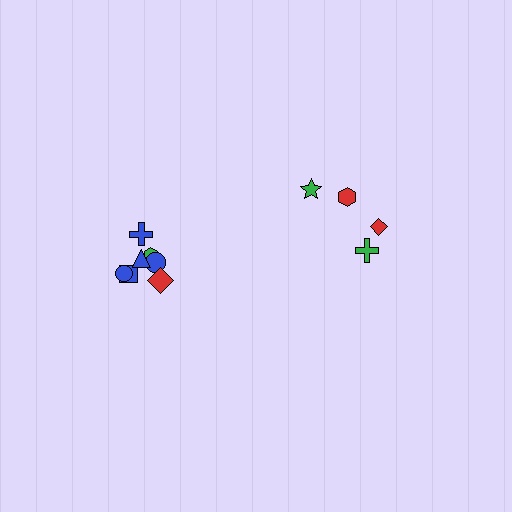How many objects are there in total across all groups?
There are 11 objects.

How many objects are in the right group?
There are 4 objects.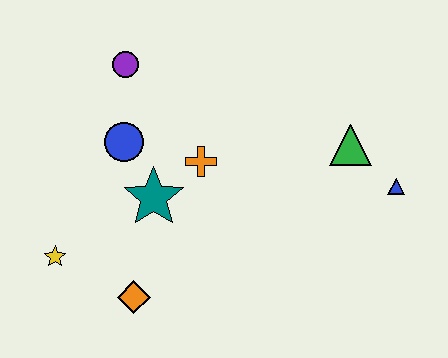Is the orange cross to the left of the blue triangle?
Yes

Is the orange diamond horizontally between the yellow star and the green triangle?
Yes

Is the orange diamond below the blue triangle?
Yes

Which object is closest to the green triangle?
The blue triangle is closest to the green triangle.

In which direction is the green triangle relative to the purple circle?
The green triangle is to the right of the purple circle.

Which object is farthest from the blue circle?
The blue triangle is farthest from the blue circle.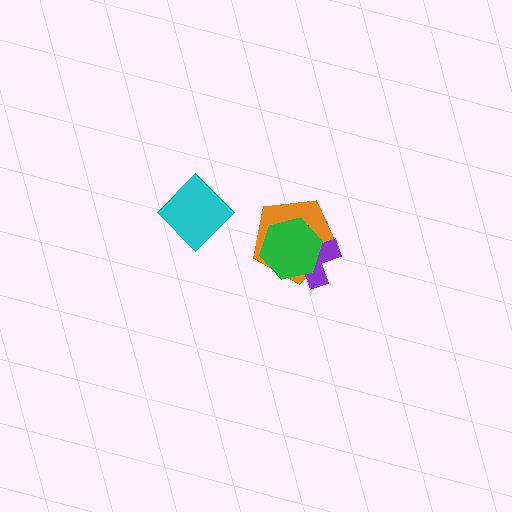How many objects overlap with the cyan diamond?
0 objects overlap with the cyan diamond.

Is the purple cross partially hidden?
Yes, it is partially covered by another shape.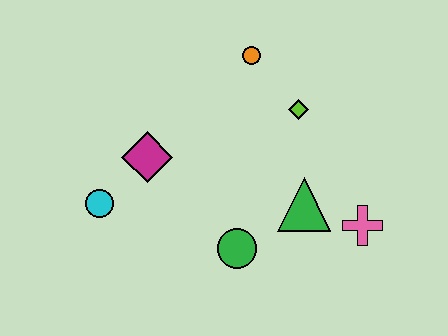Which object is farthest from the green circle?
The orange circle is farthest from the green circle.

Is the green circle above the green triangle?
No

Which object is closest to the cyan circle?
The magenta diamond is closest to the cyan circle.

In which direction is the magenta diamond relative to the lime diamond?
The magenta diamond is to the left of the lime diamond.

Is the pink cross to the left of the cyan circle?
No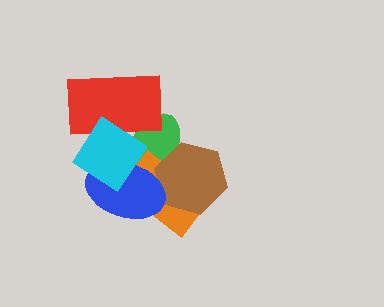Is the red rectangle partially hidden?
Yes, it is partially covered by another shape.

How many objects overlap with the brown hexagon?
3 objects overlap with the brown hexagon.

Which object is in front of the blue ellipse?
The cyan diamond is in front of the blue ellipse.